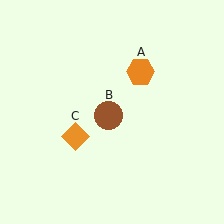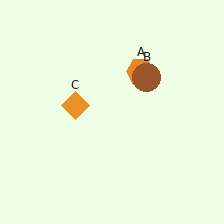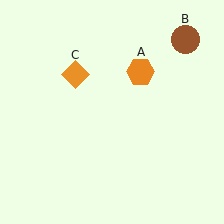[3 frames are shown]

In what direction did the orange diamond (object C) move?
The orange diamond (object C) moved up.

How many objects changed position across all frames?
2 objects changed position: brown circle (object B), orange diamond (object C).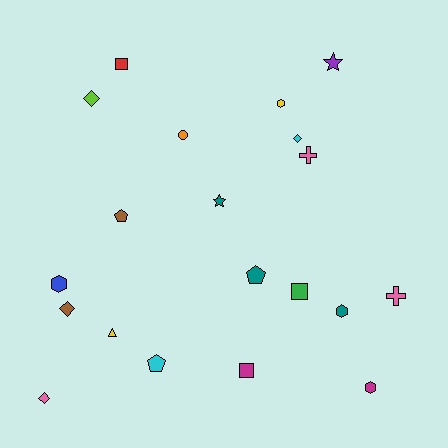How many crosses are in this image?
There are 2 crosses.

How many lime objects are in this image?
There is 1 lime object.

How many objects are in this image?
There are 20 objects.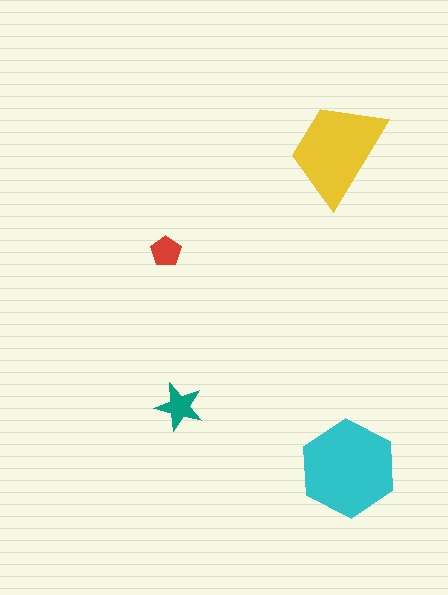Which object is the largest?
The cyan hexagon.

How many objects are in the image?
There are 4 objects in the image.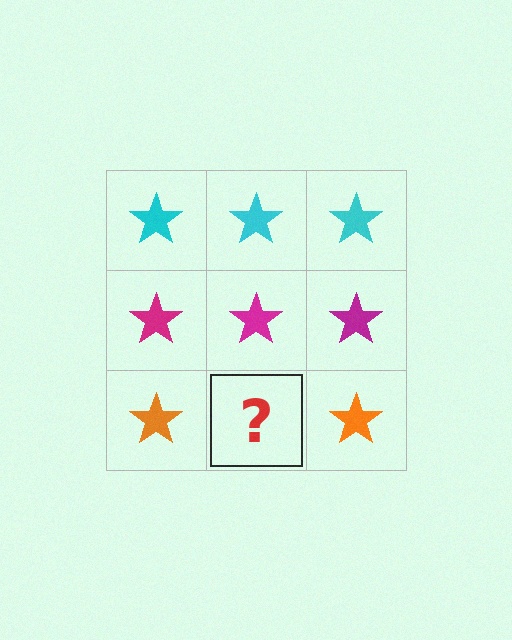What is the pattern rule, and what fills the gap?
The rule is that each row has a consistent color. The gap should be filled with an orange star.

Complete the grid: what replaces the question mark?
The question mark should be replaced with an orange star.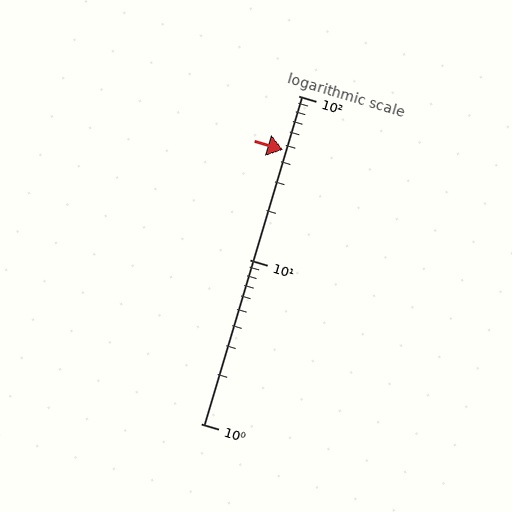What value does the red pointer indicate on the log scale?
The pointer indicates approximately 47.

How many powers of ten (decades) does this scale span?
The scale spans 2 decades, from 1 to 100.